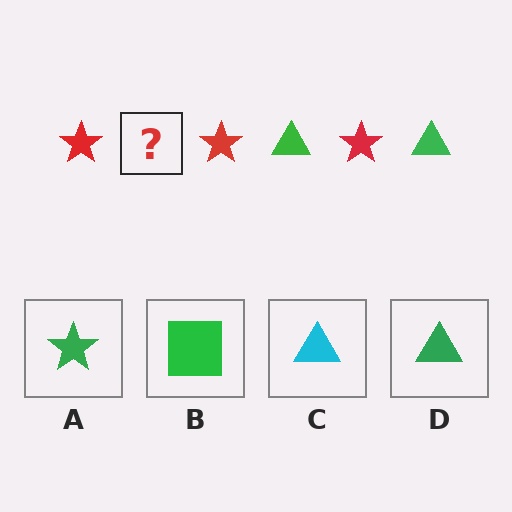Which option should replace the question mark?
Option D.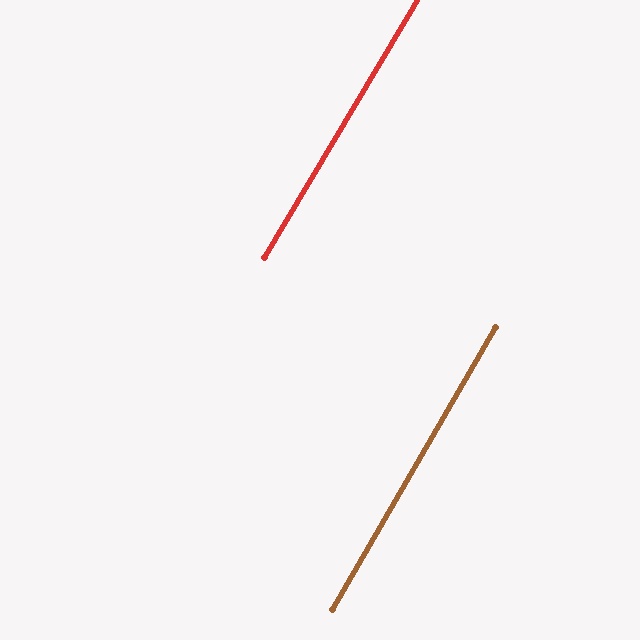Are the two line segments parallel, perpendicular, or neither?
Parallel — their directions differ by only 0.6°.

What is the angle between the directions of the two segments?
Approximately 1 degree.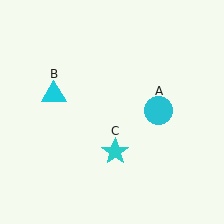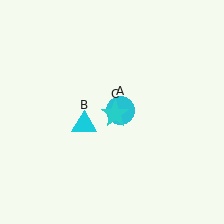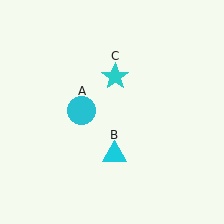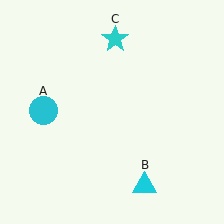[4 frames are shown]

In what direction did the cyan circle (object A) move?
The cyan circle (object A) moved left.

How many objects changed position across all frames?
3 objects changed position: cyan circle (object A), cyan triangle (object B), cyan star (object C).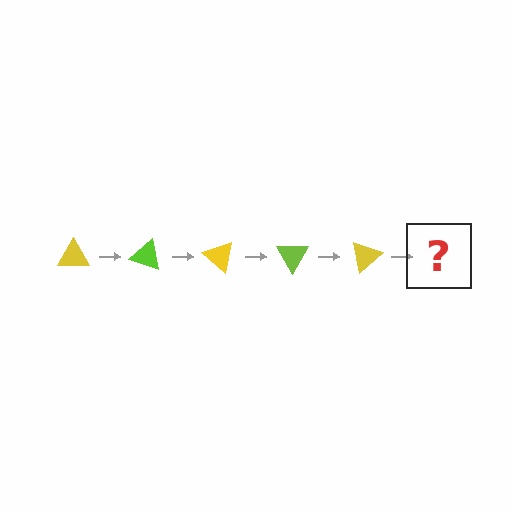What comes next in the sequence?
The next element should be a lime triangle, rotated 100 degrees from the start.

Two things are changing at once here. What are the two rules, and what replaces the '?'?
The two rules are that it rotates 20 degrees each step and the color cycles through yellow and lime. The '?' should be a lime triangle, rotated 100 degrees from the start.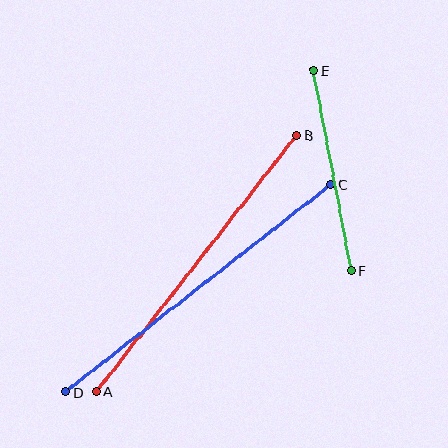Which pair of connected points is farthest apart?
Points C and D are farthest apart.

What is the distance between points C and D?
The distance is approximately 337 pixels.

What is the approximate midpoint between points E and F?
The midpoint is at approximately (332, 171) pixels.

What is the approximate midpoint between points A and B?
The midpoint is at approximately (196, 264) pixels.